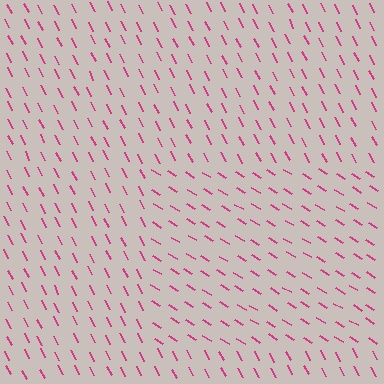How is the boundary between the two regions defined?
The boundary is defined purely by a change in line orientation (approximately 32 degrees difference). All lines are the same color and thickness.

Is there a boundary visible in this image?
Yes, there is a texture boundary formed by a change in line orientation.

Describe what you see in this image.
The image is filled with small magenta line segments. A rectangle region in the image has lines oriented differently from the surrounding lines, creating a visible texture boundary.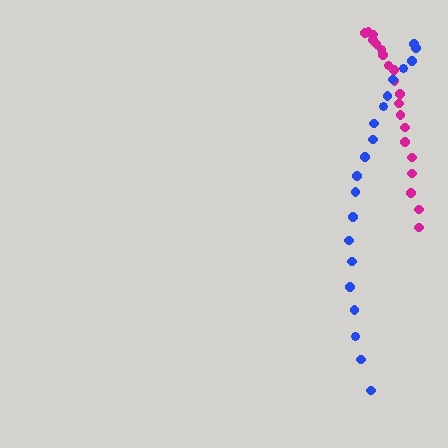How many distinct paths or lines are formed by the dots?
There are 2 distinct paths.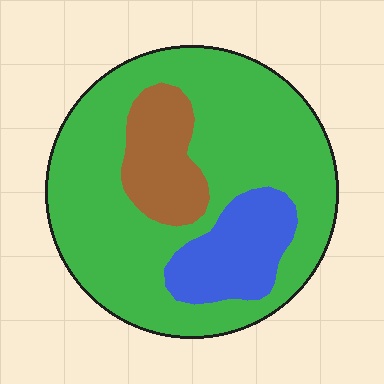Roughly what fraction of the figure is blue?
Blue covers about 15% of the figure.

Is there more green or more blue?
Green.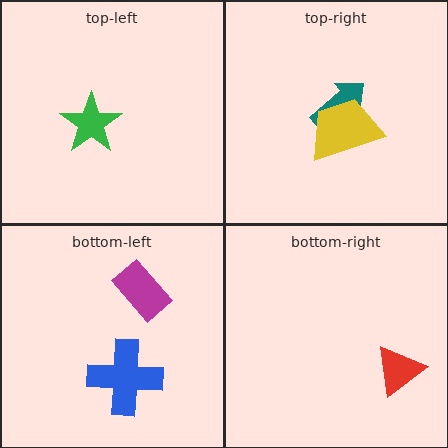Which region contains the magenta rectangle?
The bottom-left region.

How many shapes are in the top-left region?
1.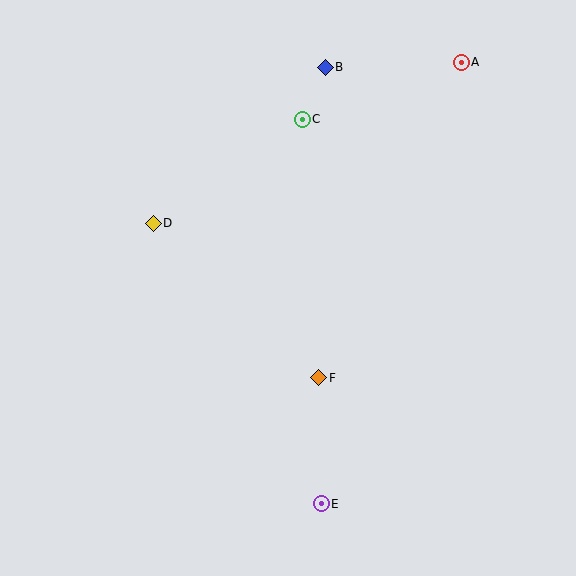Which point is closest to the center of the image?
Point F at (319, 378) is closest to the center.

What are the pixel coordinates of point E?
Point E is at (321, 504).